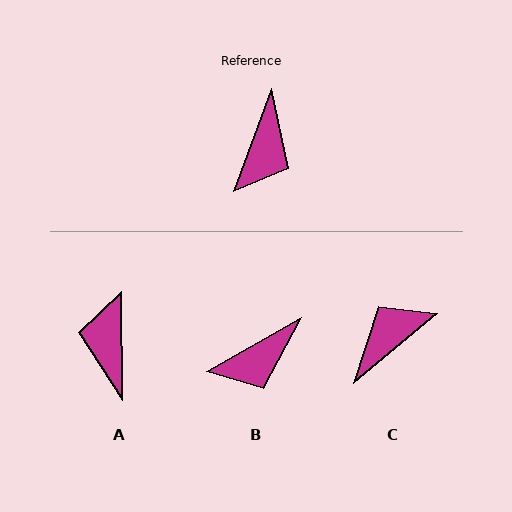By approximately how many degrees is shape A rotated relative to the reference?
Approximately 159 degrees clockwise.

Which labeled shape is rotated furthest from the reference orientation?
A, about 159 degrees away.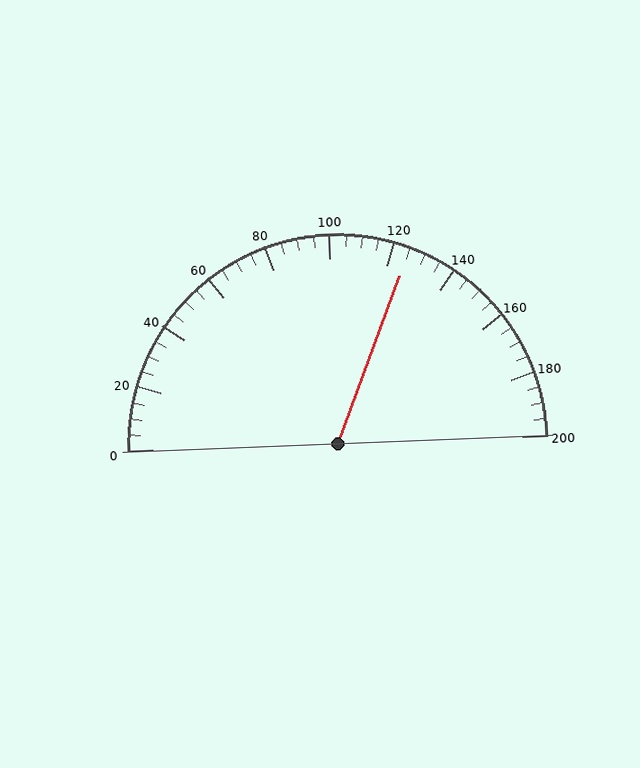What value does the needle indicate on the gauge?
The needle indicates approximately 125.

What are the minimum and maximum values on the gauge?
The gauge ranges from 0 to 200.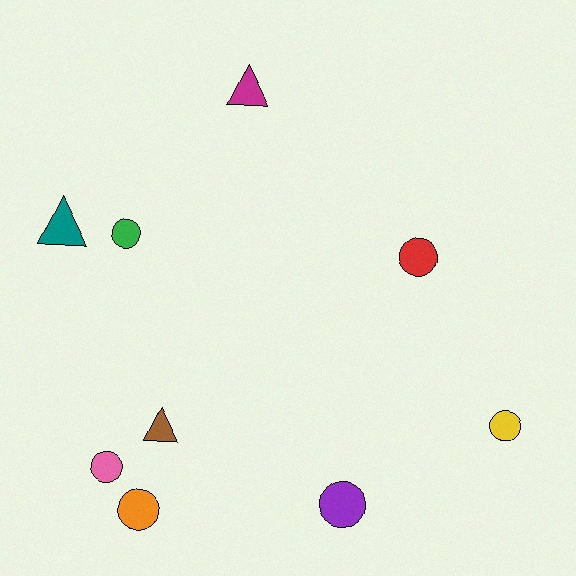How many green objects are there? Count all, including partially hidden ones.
There is 1 green object.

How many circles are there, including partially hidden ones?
There are 6 circles.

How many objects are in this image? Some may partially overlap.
There are 9 objects.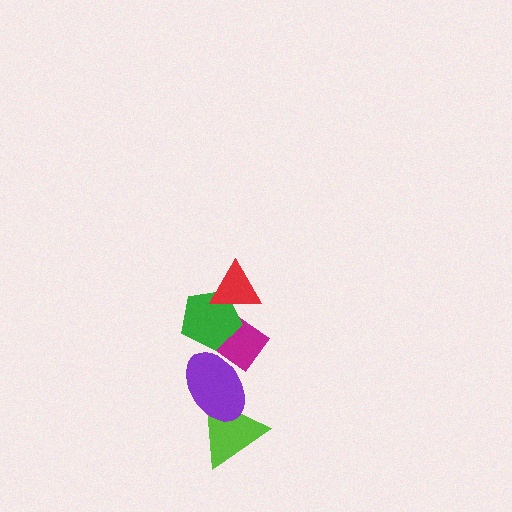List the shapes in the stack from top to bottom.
From top to bottom: the red triangle, the green pentagon, the magenta rectangle, the purple ellipse, the lime triangle.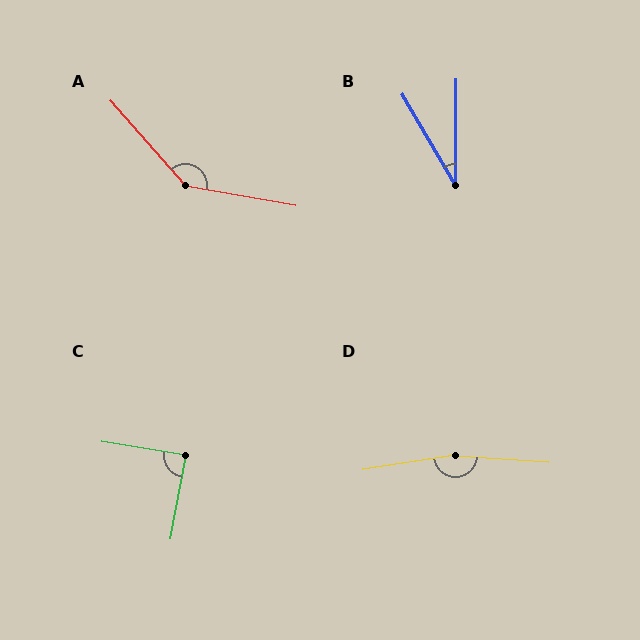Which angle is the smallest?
B, at approximately 31 degrees.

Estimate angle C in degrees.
Approximately 89 degrees.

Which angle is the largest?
D, at approximately 167 degrees.